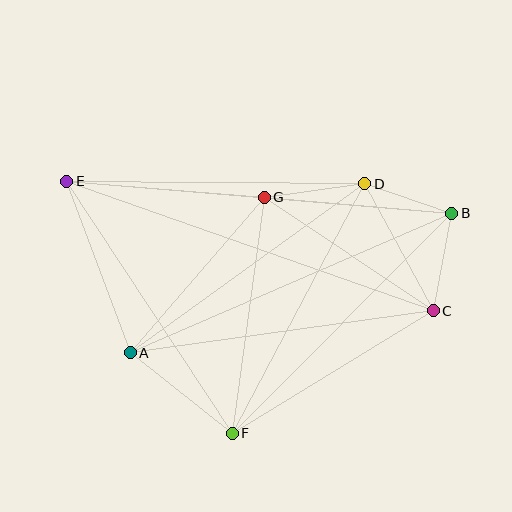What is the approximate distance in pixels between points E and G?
The distance between E and G is approximately 198 pixels.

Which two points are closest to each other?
Points B and D are closest to each other.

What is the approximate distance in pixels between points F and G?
The distance between F and G is approximately 238 pixels.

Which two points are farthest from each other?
Points C and E are farthest from each other.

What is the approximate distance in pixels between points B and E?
The distance between B and E is approximately 386 pixels.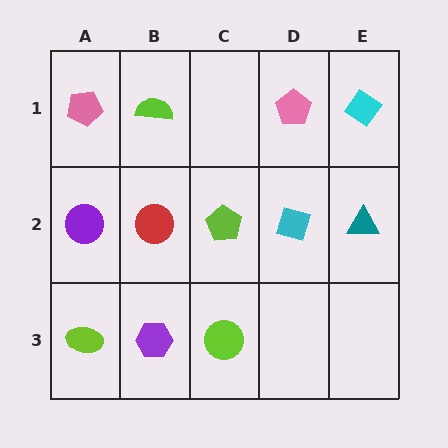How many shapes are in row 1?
4 shapes.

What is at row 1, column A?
A pink pentagon.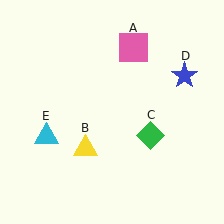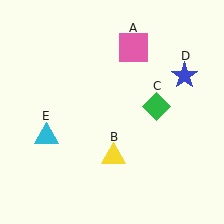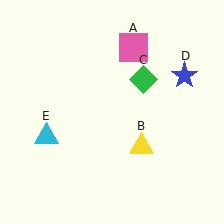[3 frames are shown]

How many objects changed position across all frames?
2 objects changed position: yellow triangle (object B), green diamond (object C).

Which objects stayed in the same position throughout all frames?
Pink square (object A) and blue star (object D) and cyan triangle (object E) remained stationary.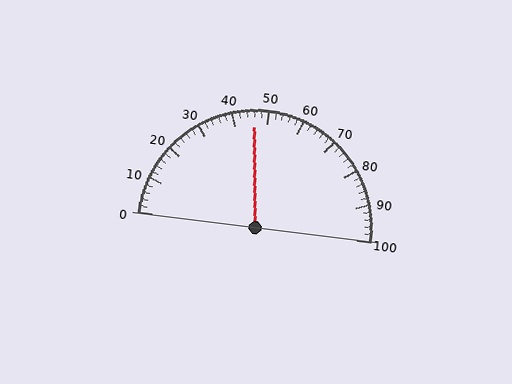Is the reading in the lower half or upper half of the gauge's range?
The reading is in the lower half of the range (0 to 100).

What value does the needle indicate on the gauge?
The needle indicates approximately 46.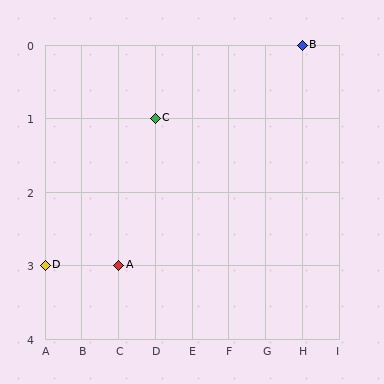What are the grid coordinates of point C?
Point C is at grid coordinates (D, 1).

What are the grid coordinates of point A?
Point A is at grid coordinates (C, 3).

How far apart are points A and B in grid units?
Points A and B are 5 columns and 3 rows apart (about 5.8 grid units diagonally).